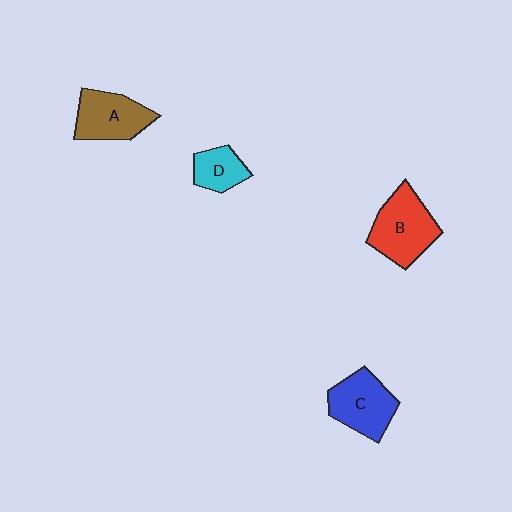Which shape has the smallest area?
Shape D (cyan).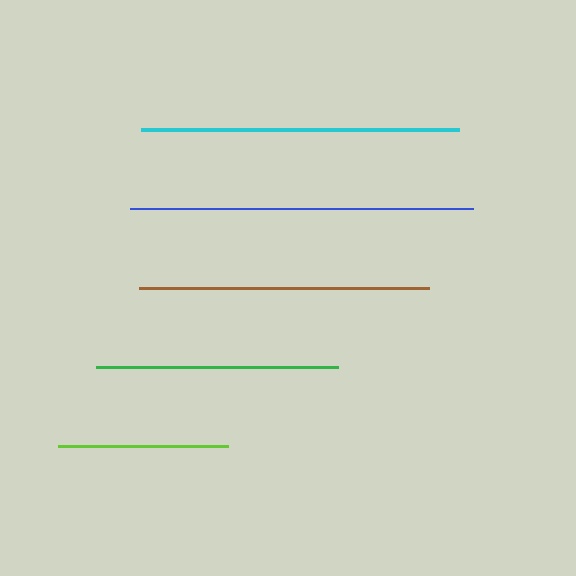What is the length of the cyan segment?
The cyan segment is approximately 318 pixels long.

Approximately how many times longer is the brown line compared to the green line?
The brown line is approximately 1.2 times the length of the green line.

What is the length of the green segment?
The green segment is approximately 243 pixels long.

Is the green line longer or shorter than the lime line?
The green line is longer than the lime line.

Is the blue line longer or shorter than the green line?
The blue line is longer than the green line.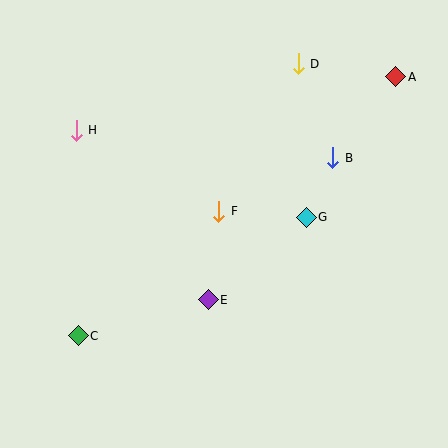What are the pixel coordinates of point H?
Point H is at (76, 130).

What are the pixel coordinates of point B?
Point B is at (333, 158).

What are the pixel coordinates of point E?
Point E is at (208, 300).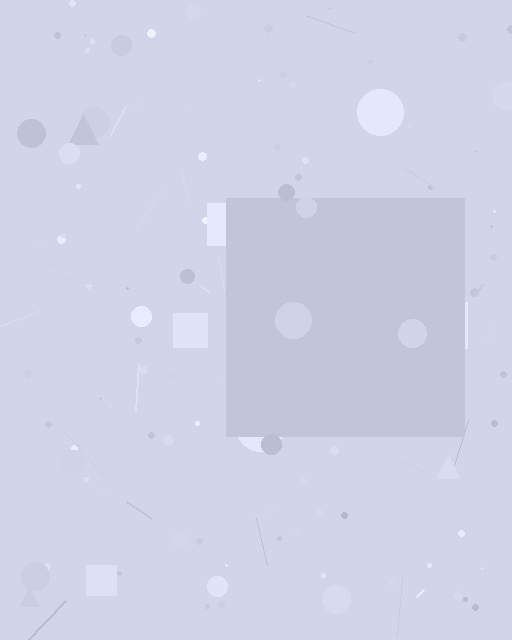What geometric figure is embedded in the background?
A square is embedded in the background.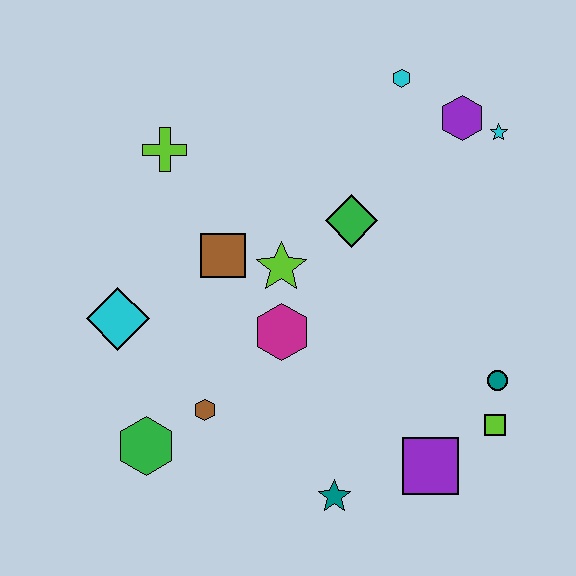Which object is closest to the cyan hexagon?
The purple hexagon is closest to the cyan hexagon.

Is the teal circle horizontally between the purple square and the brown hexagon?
No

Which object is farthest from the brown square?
The lime square is farthest from the brown square.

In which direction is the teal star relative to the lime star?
The teal star is below the lime star.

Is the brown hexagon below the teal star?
No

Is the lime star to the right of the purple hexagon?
No